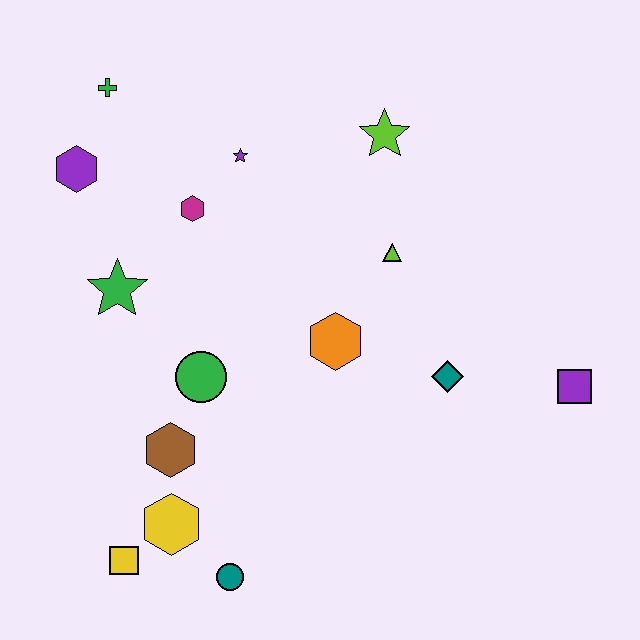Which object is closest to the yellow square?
The yellow hexagon is closest to the yellow square.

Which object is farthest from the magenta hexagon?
The purple square is farthest from the magenta hexagon.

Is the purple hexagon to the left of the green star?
Yes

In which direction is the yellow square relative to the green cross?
The yellow square is below the green cross.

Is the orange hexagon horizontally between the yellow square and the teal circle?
No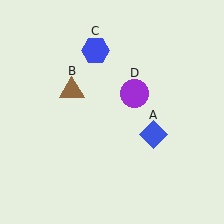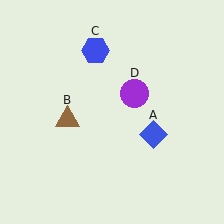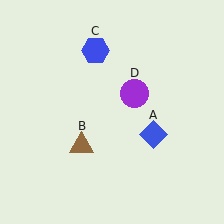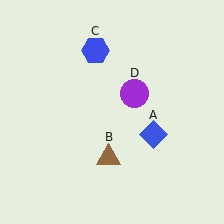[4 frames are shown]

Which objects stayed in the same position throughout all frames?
Blue diamond (object A) and blue hexagon (object C) and purple circle (object D) remained stationary.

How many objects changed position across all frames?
1 object changed position: brown triangle (object B).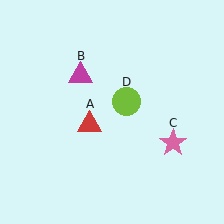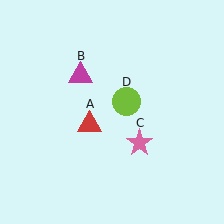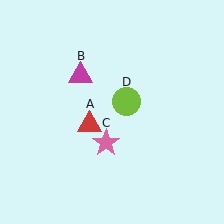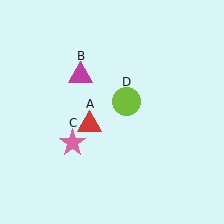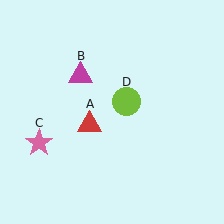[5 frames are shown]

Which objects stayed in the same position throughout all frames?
Red triangle (object A) and magenta triangle (object B) and lime circle (object D) remained stationary.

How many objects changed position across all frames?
1 object changed position: pink star (object C).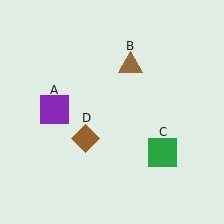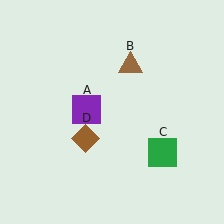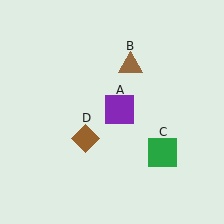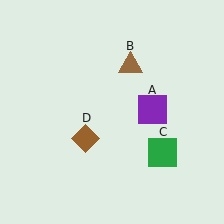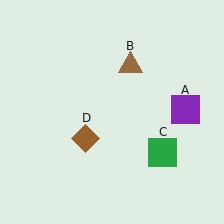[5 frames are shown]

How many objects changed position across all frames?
1 object changed position: purple square (object A).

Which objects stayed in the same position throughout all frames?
Brown triangle (object B) and green square (object C) and brown diamond (object D) remained stationary.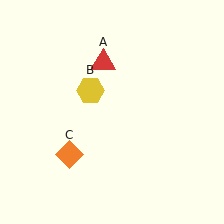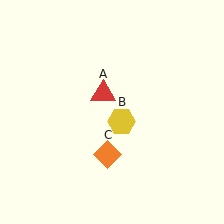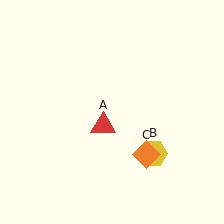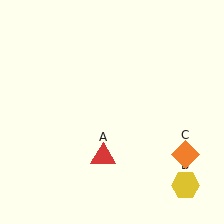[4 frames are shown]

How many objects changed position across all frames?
3 objects changed position: red triangle (object A), yellow hexagon (object B), orange diamond (object C).